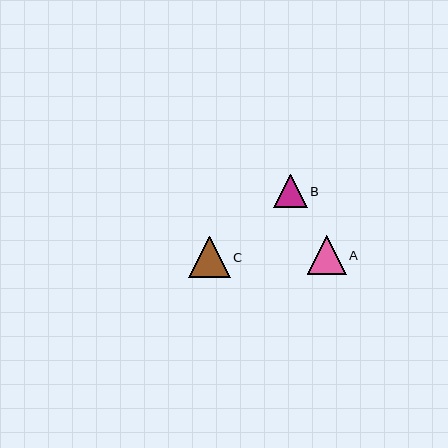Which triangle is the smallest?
Triangle B is the smallest with a size of approximately 33 pixels.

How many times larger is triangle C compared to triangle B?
Triangle C is approximately 1.2 times the size of triangle B.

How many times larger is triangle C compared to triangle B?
Triangle C is approximately 1.2 times the size of triangle B.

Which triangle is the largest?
Triangle C is the largest with a size of approximately 41 pixels.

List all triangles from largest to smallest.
From largest to smallest: C, A, B.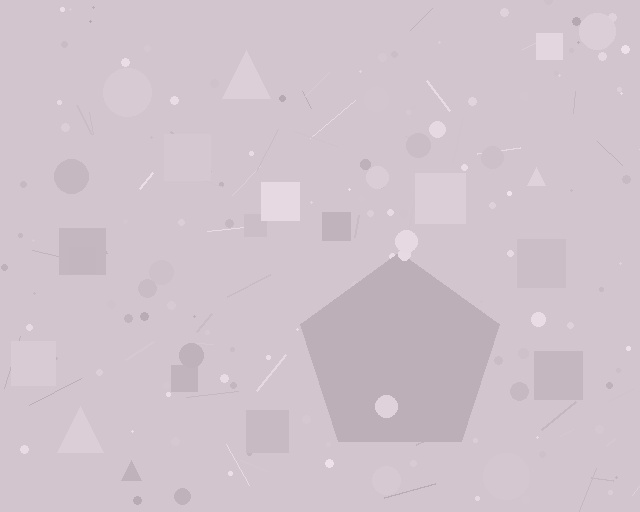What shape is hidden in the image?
A pentagon is hidden in the image.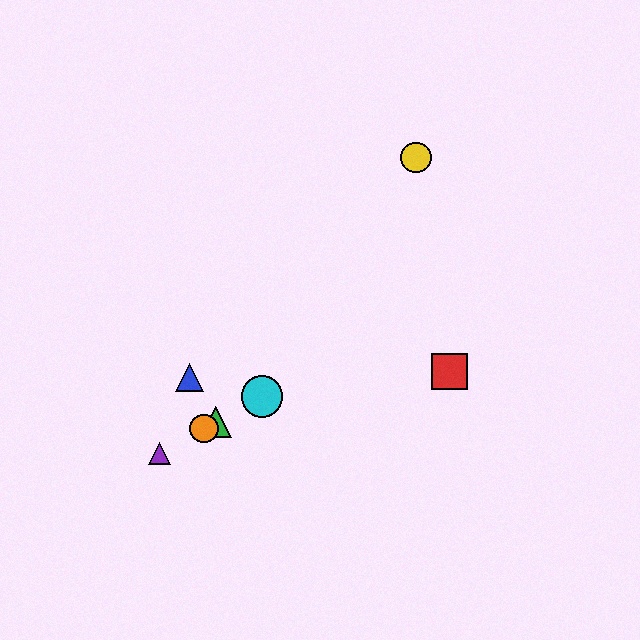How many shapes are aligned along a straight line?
4 shapes (the green triangle, the purple triangle, the orange circle, the cyan circle) are aligned along a straight line.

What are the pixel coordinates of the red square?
The red square is at (449, 371).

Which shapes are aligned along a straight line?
The green triangle, the purple triangle, the orange circle, the cyan circle are aligned along a straight line.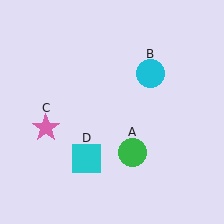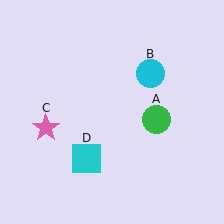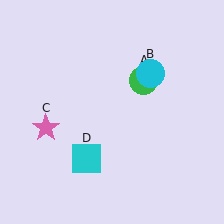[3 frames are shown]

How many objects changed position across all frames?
1 object changed position: green circle (object A).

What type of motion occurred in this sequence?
The green circle (object A) rotated counterclockwise around the center of the scene.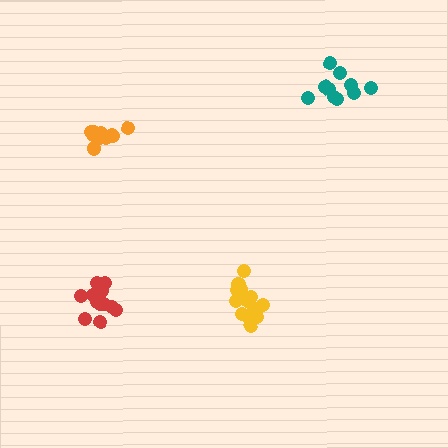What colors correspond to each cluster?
The clusters are colored: yellow, red, orange, teal.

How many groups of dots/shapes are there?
There are 4 groups.